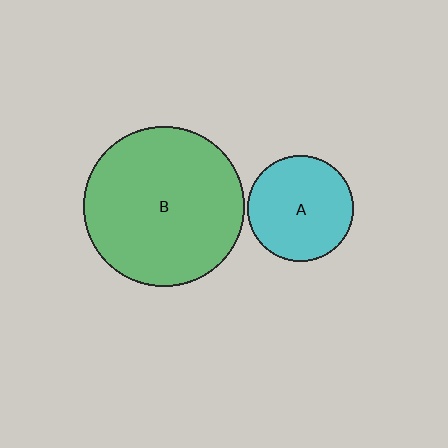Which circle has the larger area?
Circle B (green).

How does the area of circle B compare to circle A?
Approximately 2.3 times.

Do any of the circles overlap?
No, none of the circles overlap.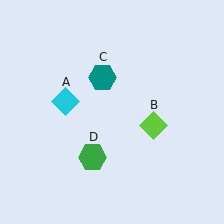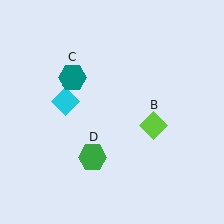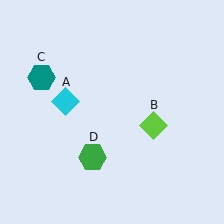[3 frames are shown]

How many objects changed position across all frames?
1 object changed position: teal hexagon (object C).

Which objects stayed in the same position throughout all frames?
Cyan diamond (object A) and lime diamond (object B) and green hexagon (object D) remained stationary.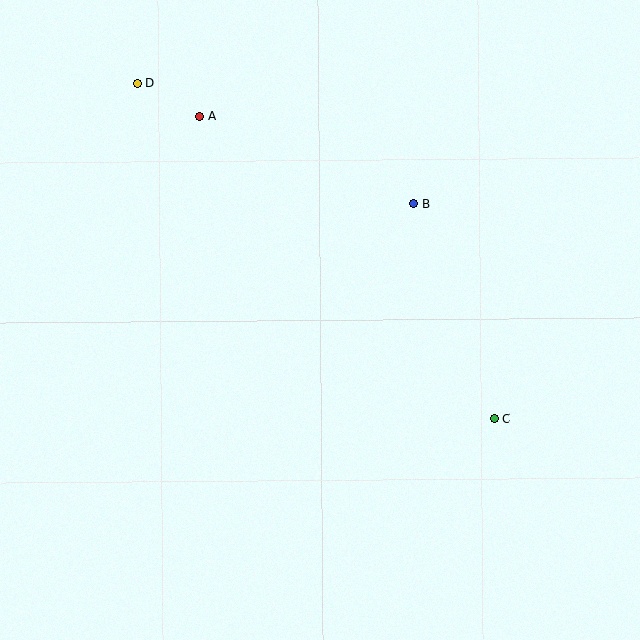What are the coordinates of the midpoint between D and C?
The midpoint between D and C is at (315, 251).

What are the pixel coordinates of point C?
Point C is at (494, 419).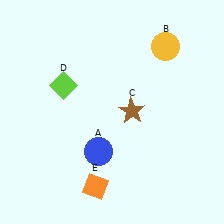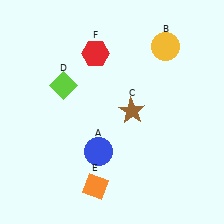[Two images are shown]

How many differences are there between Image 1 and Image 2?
There is 1 difference between the two images.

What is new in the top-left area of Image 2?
A red hexagon (F) was added in the top-left area of Image 2.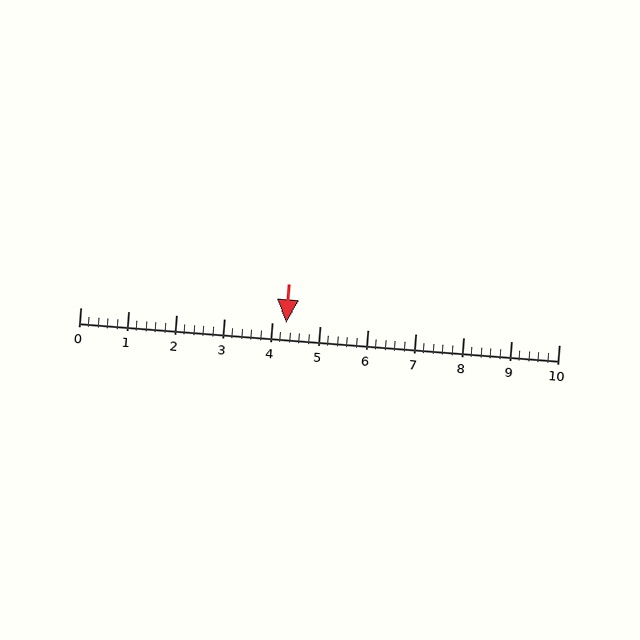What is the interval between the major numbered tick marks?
The major tick marks are spaced 1 units apart.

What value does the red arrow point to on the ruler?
The red arrow points to approximately 4.3.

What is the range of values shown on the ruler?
The ruler shows values from 0 to 10.